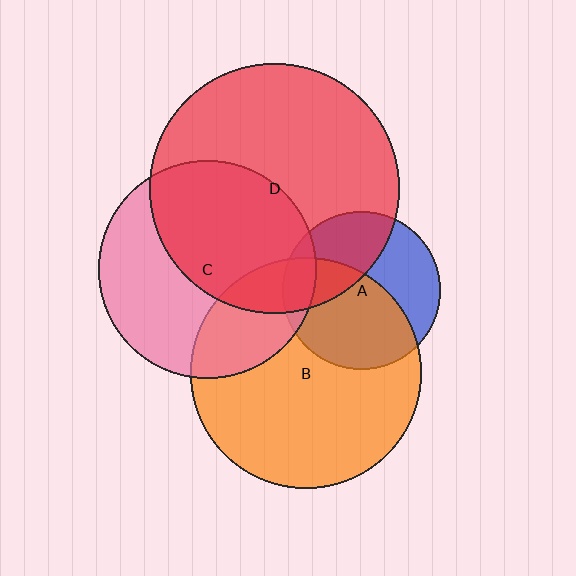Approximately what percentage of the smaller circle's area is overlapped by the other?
Approximately 50%.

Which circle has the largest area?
Circle D (red).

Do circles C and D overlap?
Yes.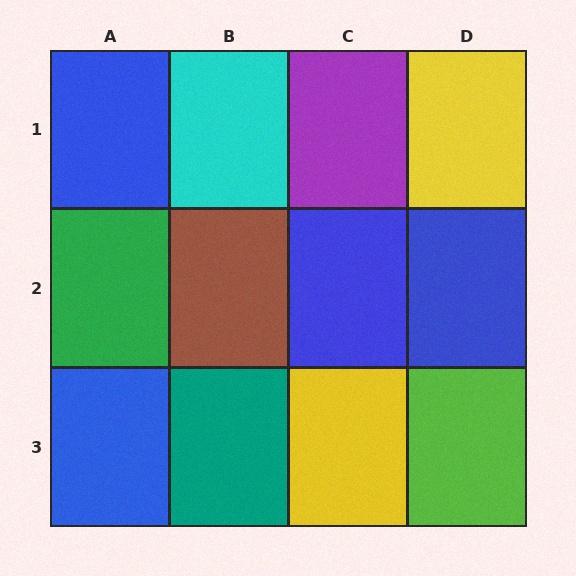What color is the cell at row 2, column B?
Brown.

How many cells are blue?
4 cells are blue.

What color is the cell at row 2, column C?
Blue.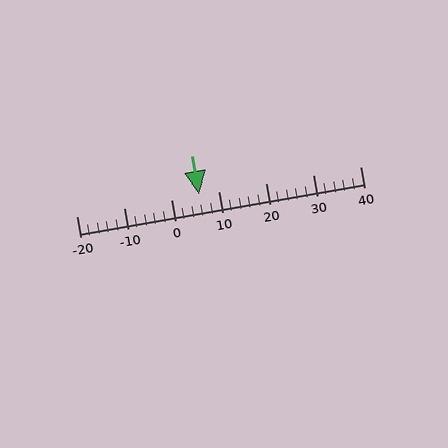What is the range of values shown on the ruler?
The ruler shows values from -20 to 40.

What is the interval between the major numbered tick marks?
The major tick marks are spaced 10 units apart.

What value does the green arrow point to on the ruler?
The green arrow points to approximately 6.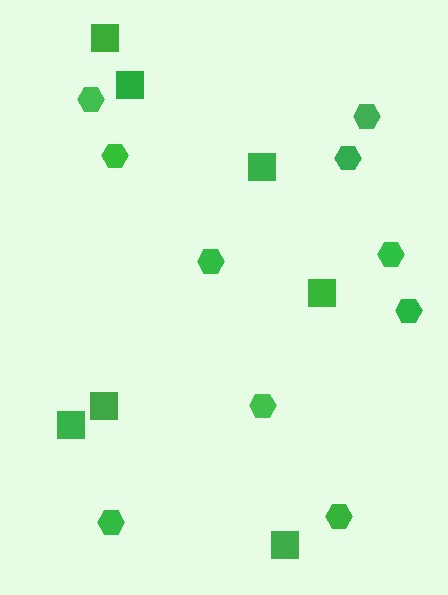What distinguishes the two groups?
There are 2 groups: one group of squares (7) and one group of hexagons (10).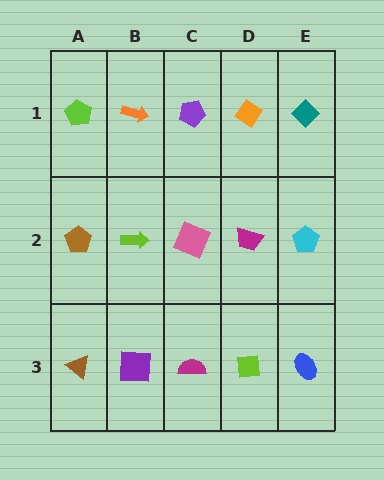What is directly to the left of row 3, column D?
A magenta semicircle.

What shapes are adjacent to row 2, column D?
An orange diamond (row 1, column D), a lime square (row 3, column D), a pink square (row 2, column C), a cyan pentagon (row 2, column E).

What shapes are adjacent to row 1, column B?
A lime arrow (row 2, column B), a lime pentagon (row 1, column A), a purple pentagon (row 1, column C).